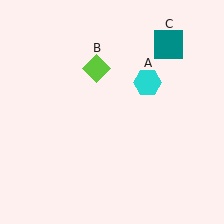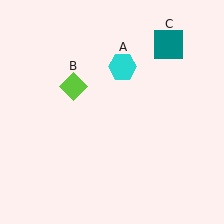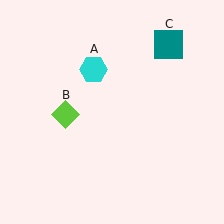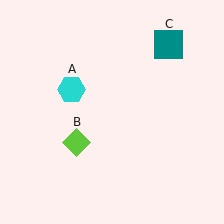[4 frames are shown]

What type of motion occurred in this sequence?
The cyan hexagon (object A), lime diamond (object B) rotated counterclockwise around the center of the scene.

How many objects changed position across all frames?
2 objects changed position: cyan hexagon (object A), lime diamond (object B).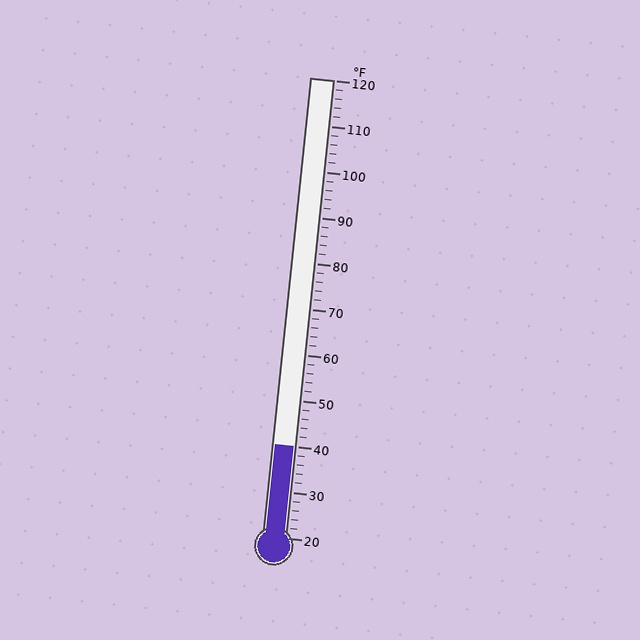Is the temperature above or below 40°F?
The temperature is at 40°F.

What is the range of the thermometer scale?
The thermometer scale ranges from 20°F to 120°F.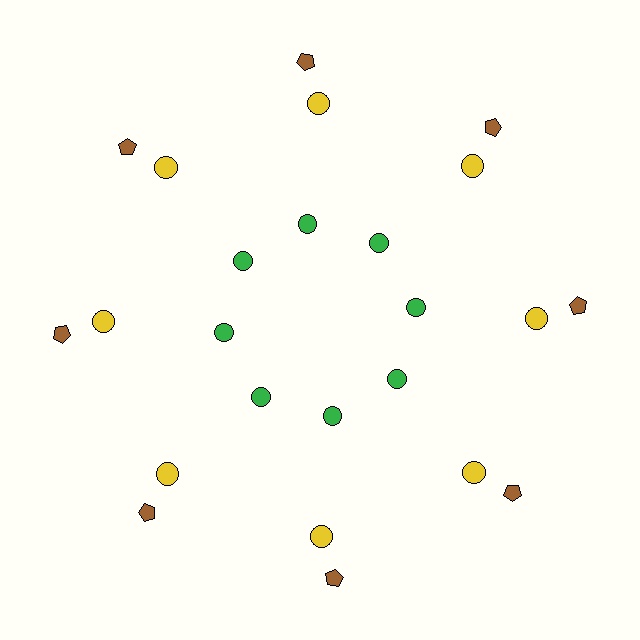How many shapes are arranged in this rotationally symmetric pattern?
There are 24 shapes, arranged in 8 groups of 3.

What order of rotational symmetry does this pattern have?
This pattern has 8-fold rotational symmetry.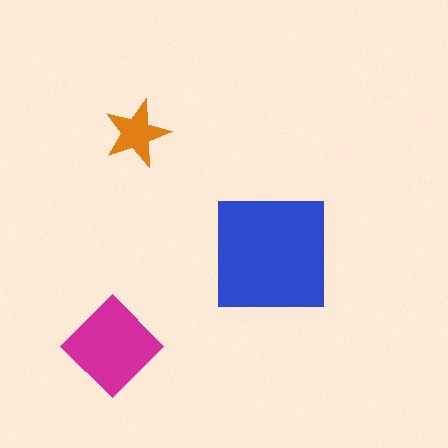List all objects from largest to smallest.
The blue square, the magenta diamond, the orange star.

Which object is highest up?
The orange star is topmost.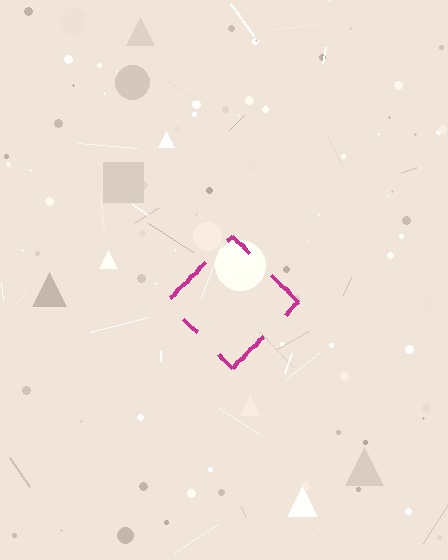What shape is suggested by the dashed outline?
The dashed outline suggests a diamond.